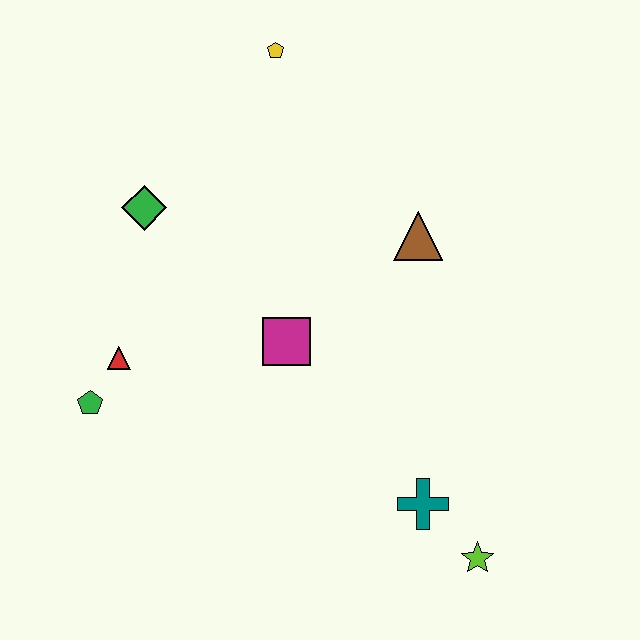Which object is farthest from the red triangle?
The lime star is farthest from the red triangle.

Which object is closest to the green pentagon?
The red triangle is closest to the green pentagon.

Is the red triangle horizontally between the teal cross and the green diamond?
No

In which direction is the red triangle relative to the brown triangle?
The red triangle is to the left of the brown triangle.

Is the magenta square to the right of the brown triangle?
No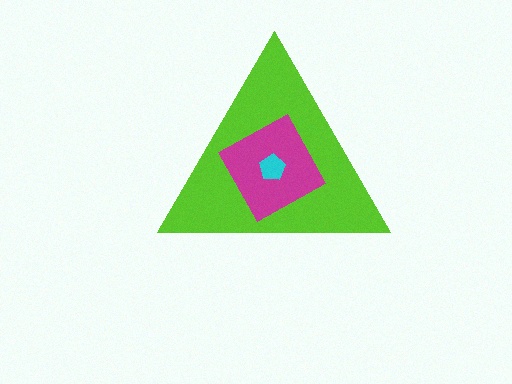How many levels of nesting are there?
3.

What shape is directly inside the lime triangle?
The magenta diamond.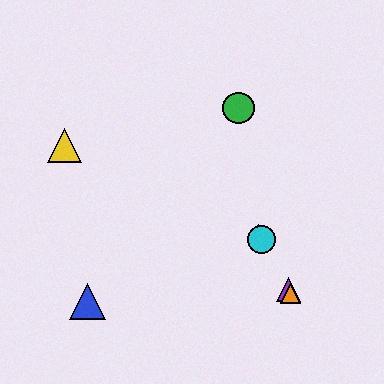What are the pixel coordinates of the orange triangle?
The orange triangle is at (290, 293).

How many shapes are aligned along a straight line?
4 shapes (the red diamond, the purple triangle, the orange triangle, the cyan circle) are aligned along a straight line.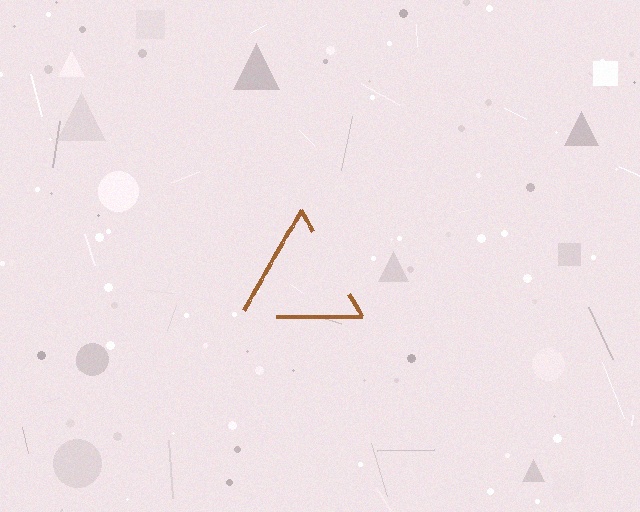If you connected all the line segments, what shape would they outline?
They would outline a triangle.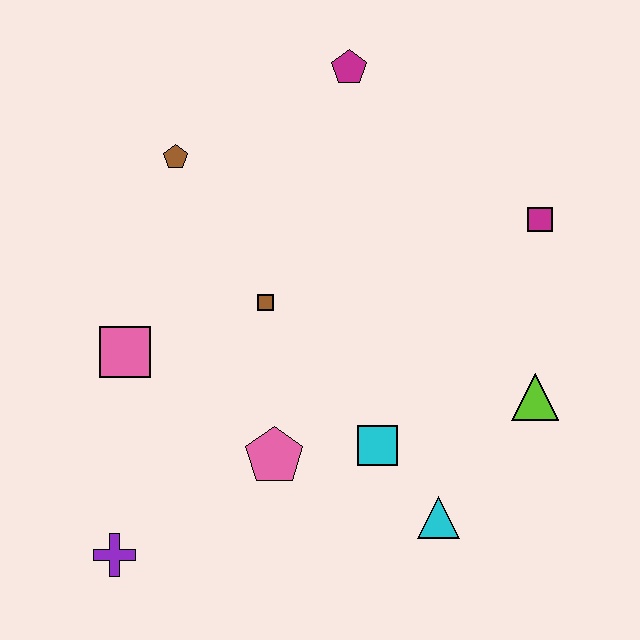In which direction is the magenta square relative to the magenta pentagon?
The magenta square is to the right of the magenta pentagon.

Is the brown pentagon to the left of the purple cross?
No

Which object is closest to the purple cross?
The pink pentagon is closest to the purple cross.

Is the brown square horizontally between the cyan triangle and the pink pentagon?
No